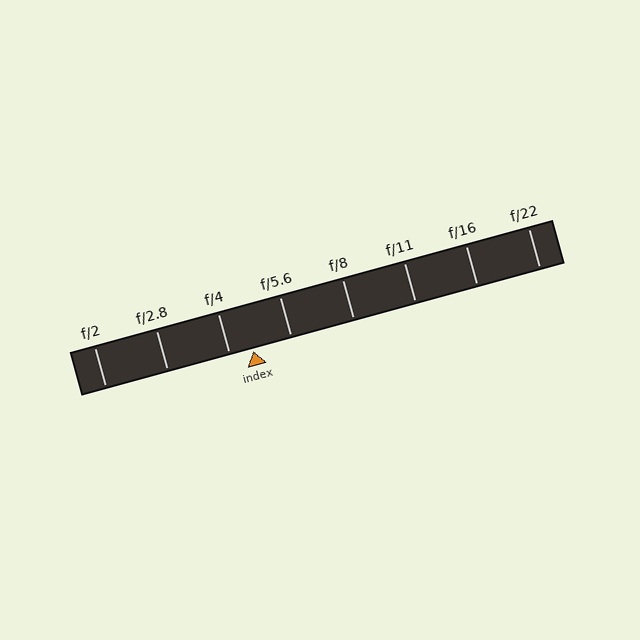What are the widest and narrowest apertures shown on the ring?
The widest aperture shown is f/2 and the narrowest is f/22.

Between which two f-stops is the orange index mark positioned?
The index mark is between f/4 and f/5.6.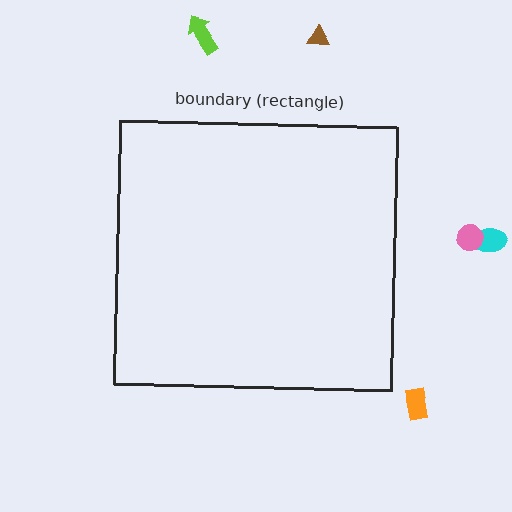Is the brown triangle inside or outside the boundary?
Outside.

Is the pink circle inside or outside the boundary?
Outside.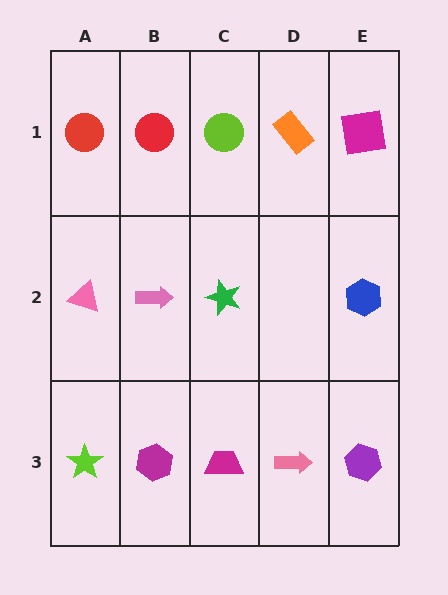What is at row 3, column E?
A purple hexagon.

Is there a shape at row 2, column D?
No, that cell is empty.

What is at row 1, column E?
A magenta square.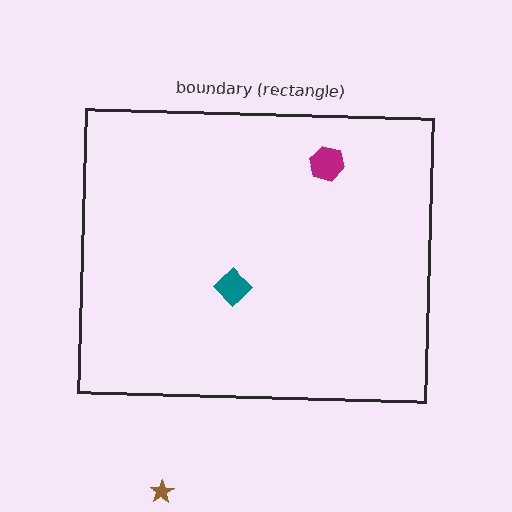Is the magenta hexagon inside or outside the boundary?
Inside.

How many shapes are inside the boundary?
2 inside, 1 outside.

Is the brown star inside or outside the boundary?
Outside.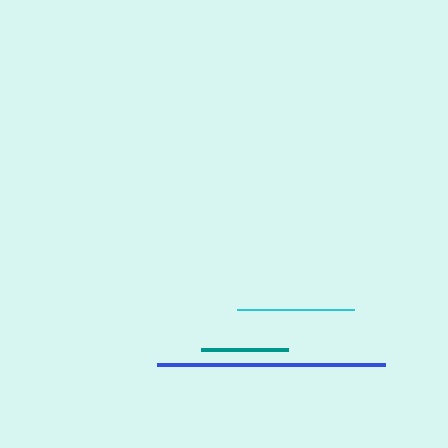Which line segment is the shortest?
The teal line is the shortest at approximately 87 pixels.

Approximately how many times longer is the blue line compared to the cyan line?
The blue line is approximately 2.0 times the length of the cyan line.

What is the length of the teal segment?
The teal segment is approximately 87 pixels long.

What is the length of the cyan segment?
The cyan segment is approximately 117 pixels long.